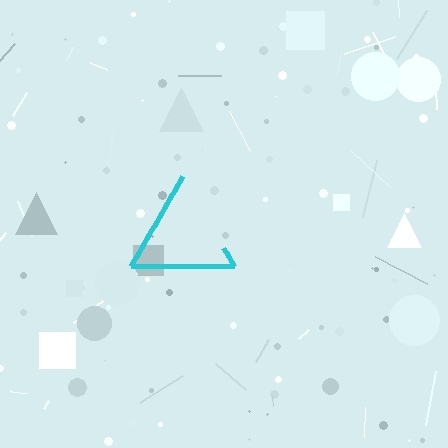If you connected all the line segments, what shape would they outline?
They would outline a triangle.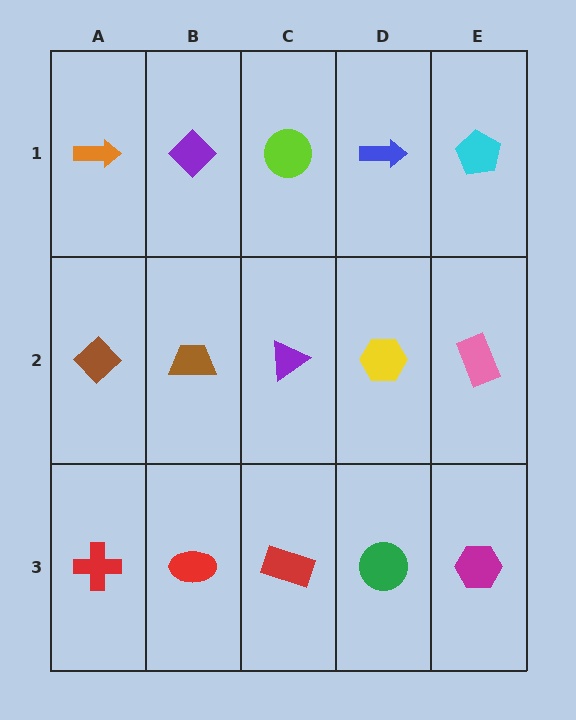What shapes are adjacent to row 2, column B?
A purple diamond (row 1, column B), a red ellipse (row 3, column B), a brown diamond (row 2, column A), a purple triangle (row 2, column C).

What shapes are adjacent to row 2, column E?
A cyan pentagon (row 1, column E), a magenta hexagon (row 3, column E), a yellow hexagon (row 2, column D).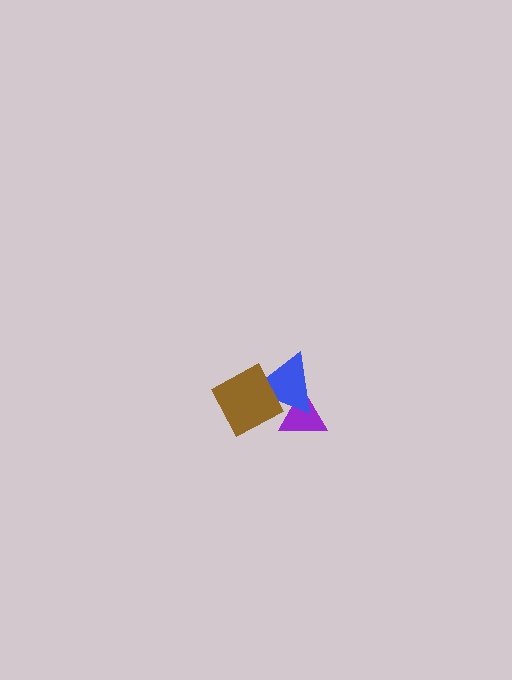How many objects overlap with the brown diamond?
2 objects overlap with the brown diamond.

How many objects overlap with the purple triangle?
2 objects overlap with the purple triangle.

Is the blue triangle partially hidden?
Yes, it is partially covered by another shape.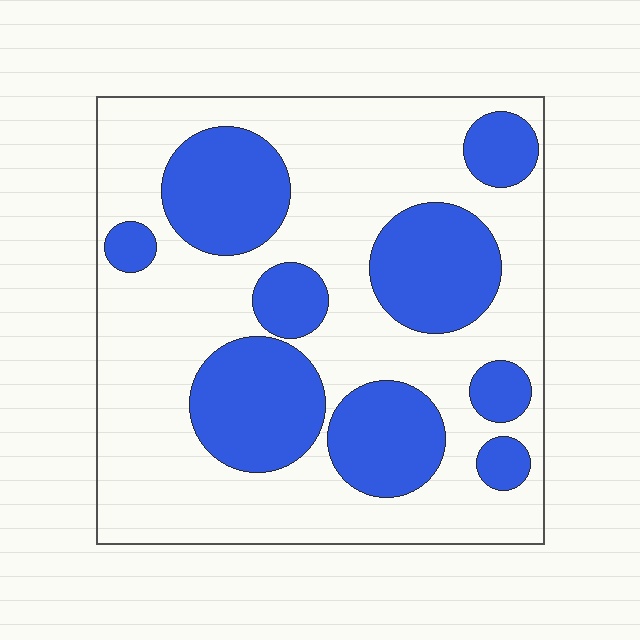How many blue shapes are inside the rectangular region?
9.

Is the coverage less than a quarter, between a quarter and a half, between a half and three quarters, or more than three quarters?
Between a quarter and a half.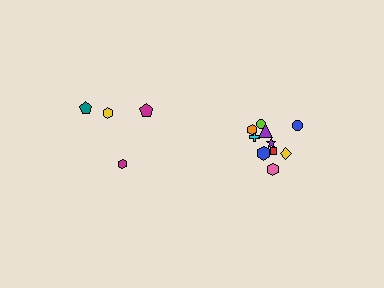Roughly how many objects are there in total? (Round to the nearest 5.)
Roughly 15 objects in total.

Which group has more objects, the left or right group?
The right group.